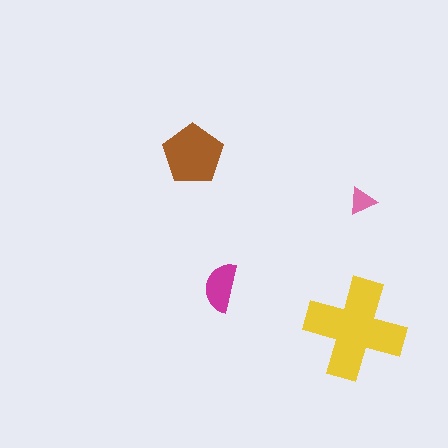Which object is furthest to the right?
The pink triangle is rightmost.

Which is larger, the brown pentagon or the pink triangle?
The brown pentagon.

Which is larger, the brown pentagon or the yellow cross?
The yellow cross.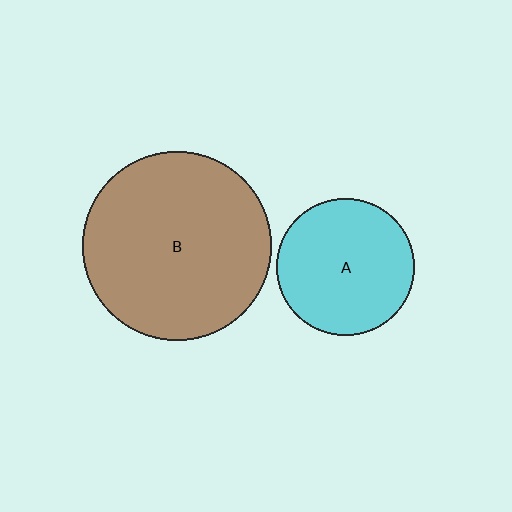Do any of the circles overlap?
No, none of the circles overlap.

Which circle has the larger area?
Circle B (brown).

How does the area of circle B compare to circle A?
Approximately 1.9 times.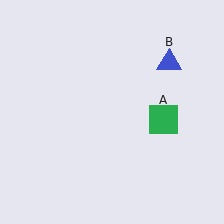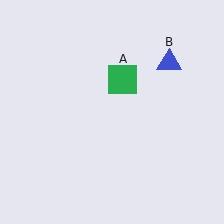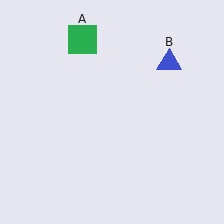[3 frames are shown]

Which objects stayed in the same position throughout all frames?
Blue triangle (object B) remained stationary.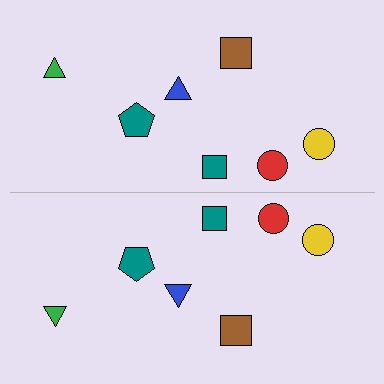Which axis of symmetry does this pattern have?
The pattern has a horizontal axis of symmetry running through the center of the image.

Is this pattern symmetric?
Yes, this pattern has bilateral (reflection) symmetry.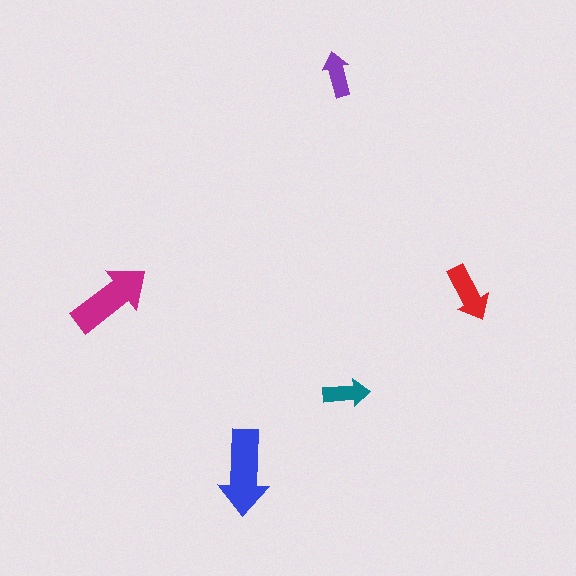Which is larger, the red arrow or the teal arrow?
The red one.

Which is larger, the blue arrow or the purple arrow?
The blue one.